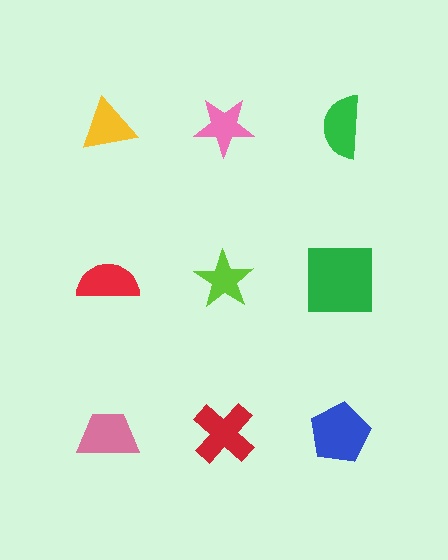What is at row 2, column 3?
A green square.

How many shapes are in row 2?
3 shapes.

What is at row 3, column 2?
A red cross.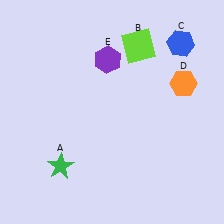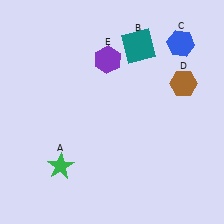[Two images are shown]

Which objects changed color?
B changed from lime to teal. D changed from orange to brown.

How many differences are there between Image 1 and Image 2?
There are 2 differences between the two images.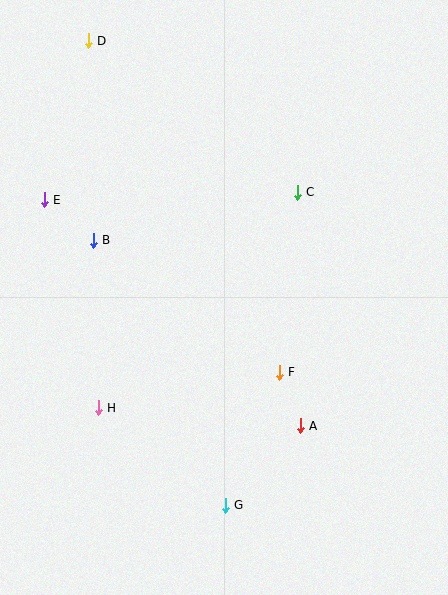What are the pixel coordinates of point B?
Point B is at (93, 241).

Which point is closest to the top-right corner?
Point C is closest to the top-right corner.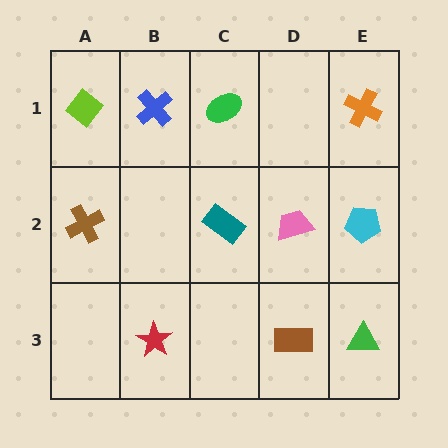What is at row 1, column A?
A lime diamond.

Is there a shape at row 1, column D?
No, that cell is empty.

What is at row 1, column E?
An orange cross.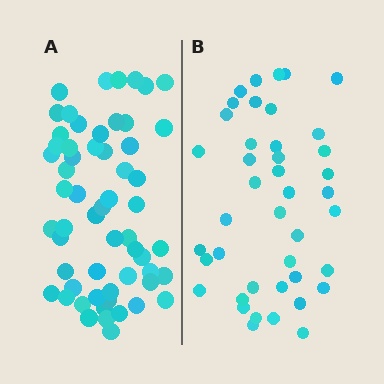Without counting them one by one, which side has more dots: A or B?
Region A (the left region) has more dots.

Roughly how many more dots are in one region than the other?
Region A has approximately 15 more dots than region B.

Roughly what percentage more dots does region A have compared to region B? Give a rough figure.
About 40% more.